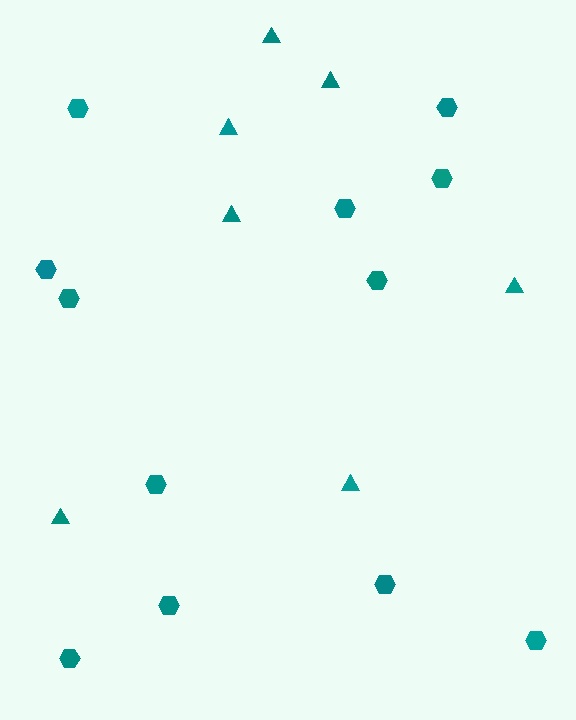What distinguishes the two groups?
There are 2 groups: one group of triangles (7) and one group of hexagons (12).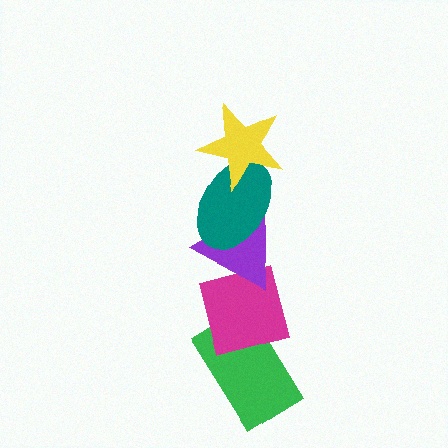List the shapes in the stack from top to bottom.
From top to bottom: the yellow star, the teal ellipse, the purple triangle, the magenta square, the green rectangle.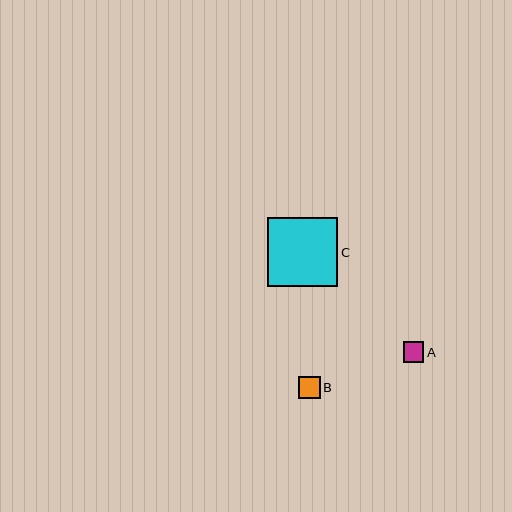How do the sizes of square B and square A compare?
Square B and square A are approximately the same size.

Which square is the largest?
Square C is the largest with a size of approximately 70 pixels.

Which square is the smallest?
Square A is the smallest with a size of approximately 21 pixels.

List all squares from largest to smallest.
From largest to smallest: C, B, A.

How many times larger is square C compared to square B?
Square C is approximately 3.2 times the size of square B.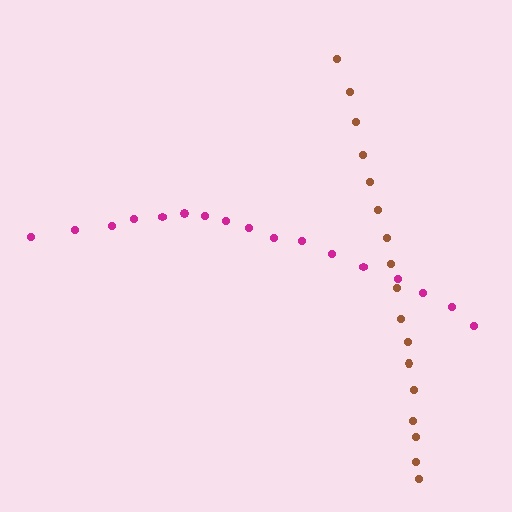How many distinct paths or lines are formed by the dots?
There are 2 distinct paths.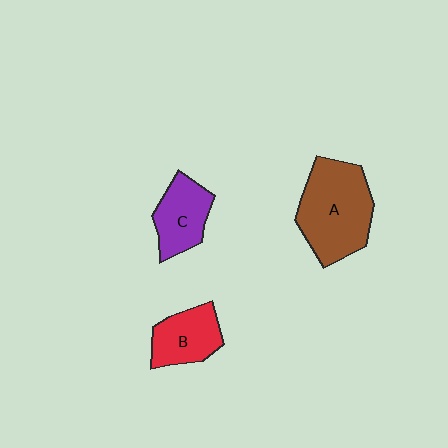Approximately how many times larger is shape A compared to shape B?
Approximately 1.8 times.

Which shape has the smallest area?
Shape B (red).